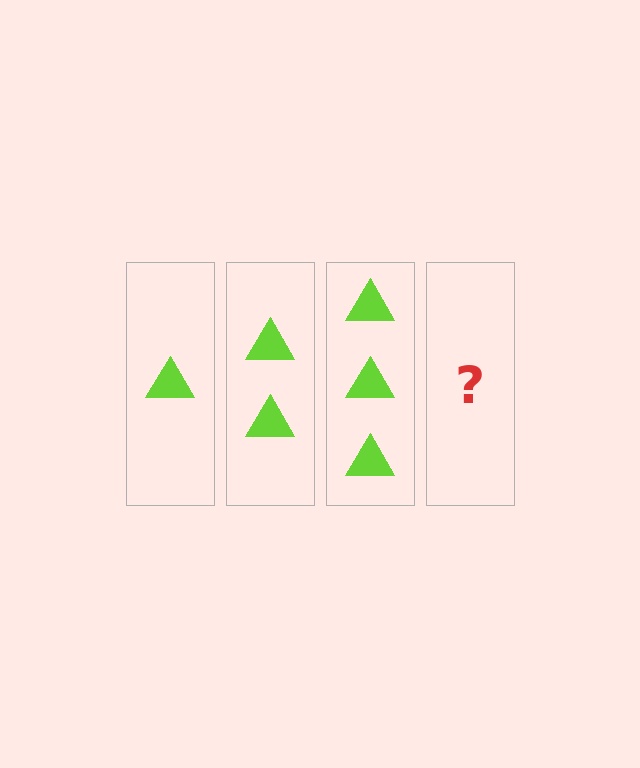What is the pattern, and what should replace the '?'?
The pattern is that each step adds one more triangle. The '?' should be 4 triangles.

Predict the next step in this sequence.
The next step is 4 triangles.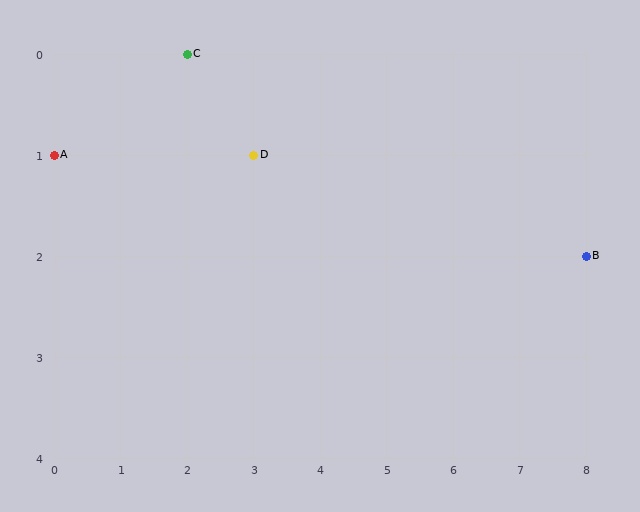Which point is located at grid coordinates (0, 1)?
Point A is at (0, 1).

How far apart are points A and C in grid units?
Points A and C are 2 columns and 1 row apart (about 2.2 grid units diagonally).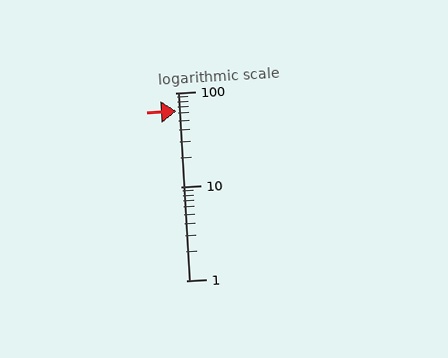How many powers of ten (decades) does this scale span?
The scale spans 2 decades, from 1 to 100.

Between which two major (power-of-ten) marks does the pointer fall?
The pointer is between 10 and 100.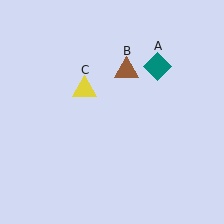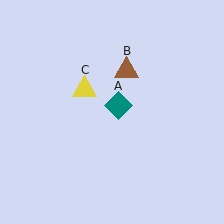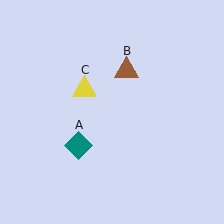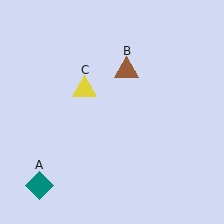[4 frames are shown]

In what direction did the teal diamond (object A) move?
The teal diamond (object A) moved down and to the left.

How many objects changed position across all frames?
1 object changed position: teal diamond (object A).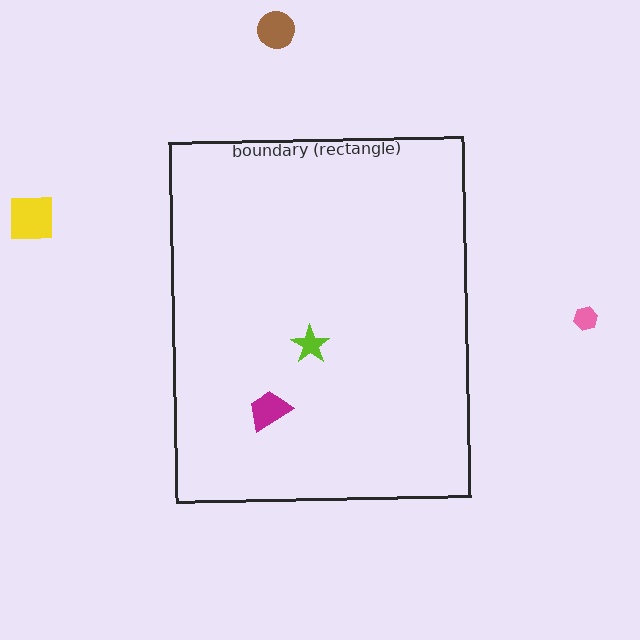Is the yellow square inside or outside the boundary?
Outside.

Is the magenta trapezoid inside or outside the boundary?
Inside.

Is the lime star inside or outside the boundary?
Inside.